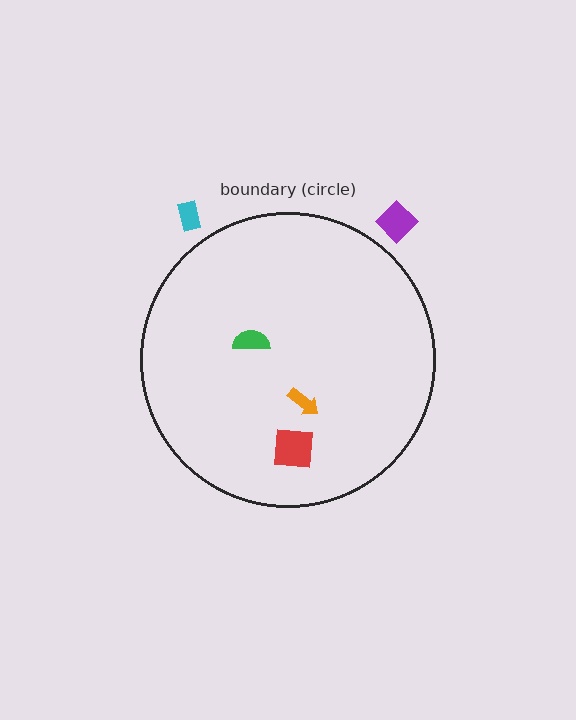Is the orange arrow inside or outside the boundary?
Inside.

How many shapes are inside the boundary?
3 inside, 2 outside.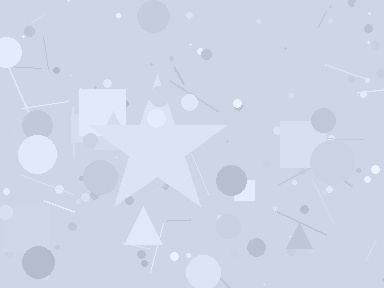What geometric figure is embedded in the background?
A star is embedded in the background.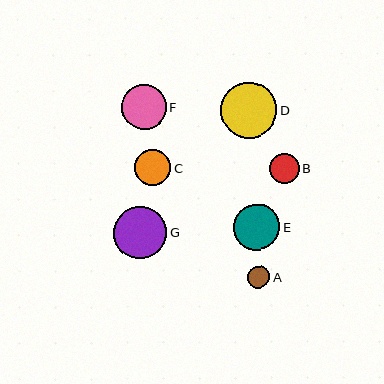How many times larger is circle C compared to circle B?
Circle C is approximately 1.2 times the size of circle B.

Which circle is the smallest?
Circle A is the smallest with a size of approximately 23 pixels.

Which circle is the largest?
Circle D is the largest with a size of approximately 57 pixels.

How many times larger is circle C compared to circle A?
Circle C is approximately 1.6 times the size of circle A.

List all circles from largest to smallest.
From largest to smallest: D, G, E, F, C, B, A.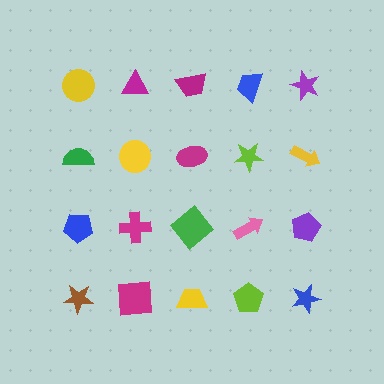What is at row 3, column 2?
A magenta cross.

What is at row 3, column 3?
A green diamond.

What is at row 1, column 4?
A blue trapezoid.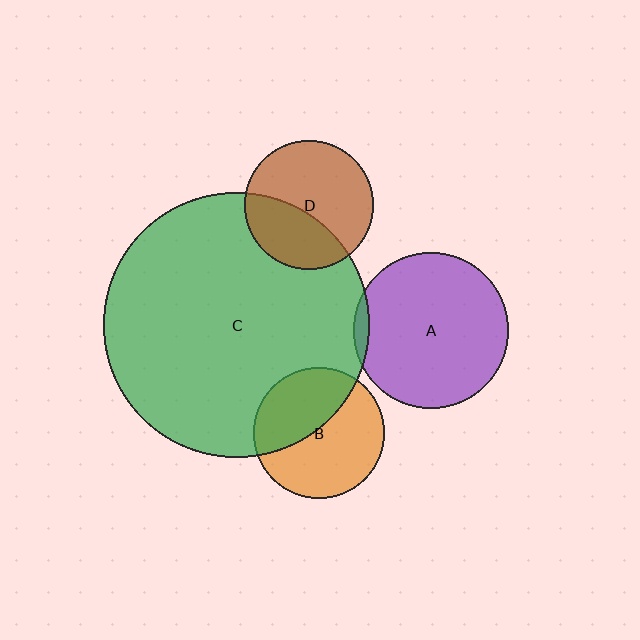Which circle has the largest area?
Circle C (green).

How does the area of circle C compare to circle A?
Approximately 2.9 times.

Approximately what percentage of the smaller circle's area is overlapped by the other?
Approximately 40%.